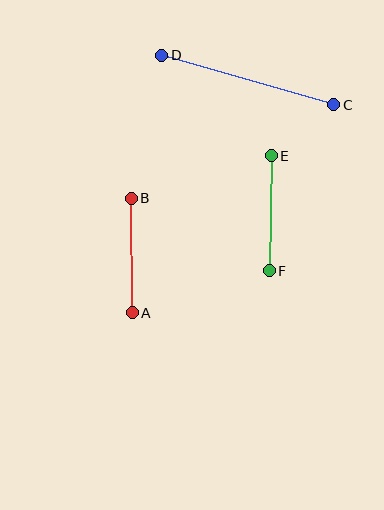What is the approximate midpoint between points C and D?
The midpoint is at approximately (248, 80) pixels.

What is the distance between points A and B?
The distance is approximately 114 pixels.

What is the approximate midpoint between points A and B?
The midpoint is at approximately (132, 256) pixels.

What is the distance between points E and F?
The distance is approximately 115 pixels.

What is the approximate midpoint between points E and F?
The midpoint is at approximately (270, 213) pixels.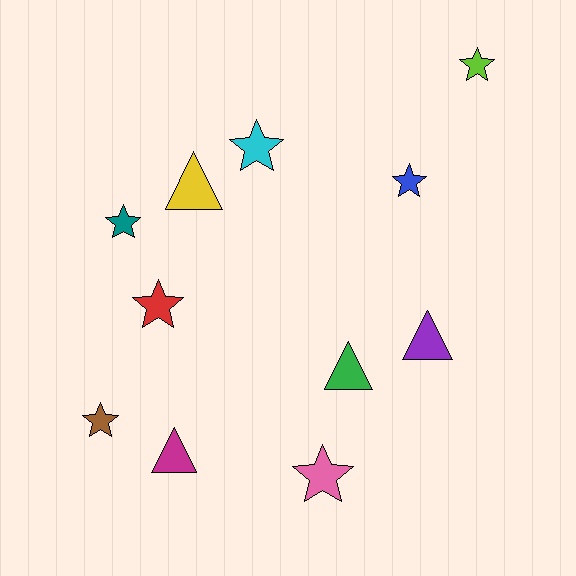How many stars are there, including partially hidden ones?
There are 7 stars.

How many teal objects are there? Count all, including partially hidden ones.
There is 1 teal object.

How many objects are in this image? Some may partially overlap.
There are 11 objects.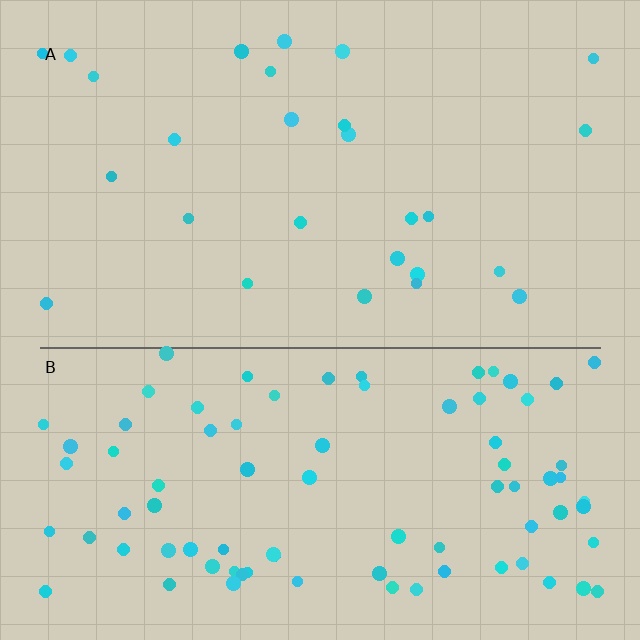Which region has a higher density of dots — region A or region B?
B (the bottom).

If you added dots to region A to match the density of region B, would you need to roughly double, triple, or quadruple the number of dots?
Approximately triple.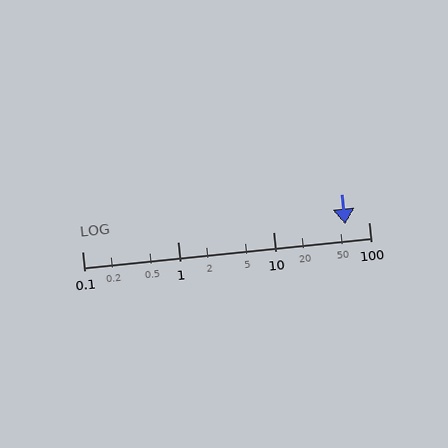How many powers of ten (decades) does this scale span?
The scale spans 3 decades, from 0.1 to 100.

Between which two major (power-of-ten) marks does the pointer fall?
The pointer is between 10 and 100.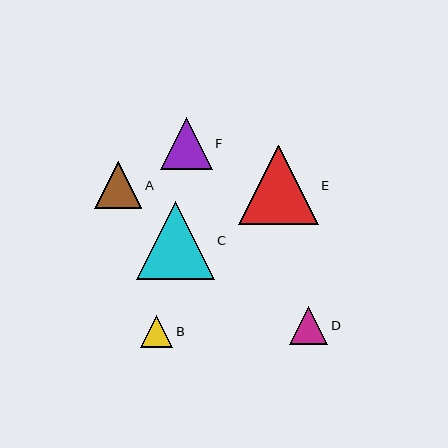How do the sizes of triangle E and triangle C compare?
Triangle E and triangle C are approximately the same size.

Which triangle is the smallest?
Triangle B is the smallest with a size of approximately 32 pixels.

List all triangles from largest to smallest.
From largest to smallest: E, C, F, A, D, B.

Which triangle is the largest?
Triangle E is the largest with a size of approximately 79 pixels.